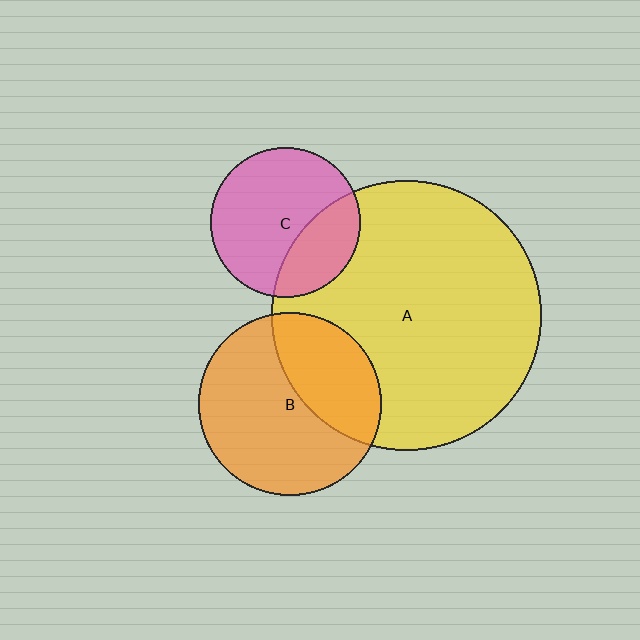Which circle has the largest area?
Circle A (yellow).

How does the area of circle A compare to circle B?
Approximately 2.2 times.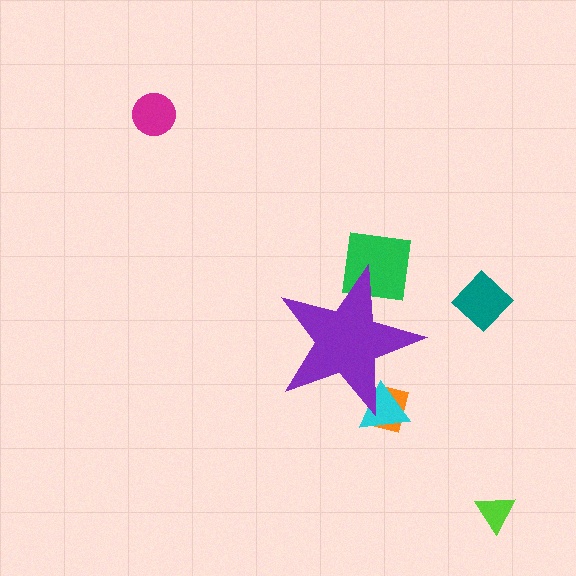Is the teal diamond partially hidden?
No, the teal diamond is fully visible.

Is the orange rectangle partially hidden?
Yes, the orange rectangle is partially hidden behind the purple star.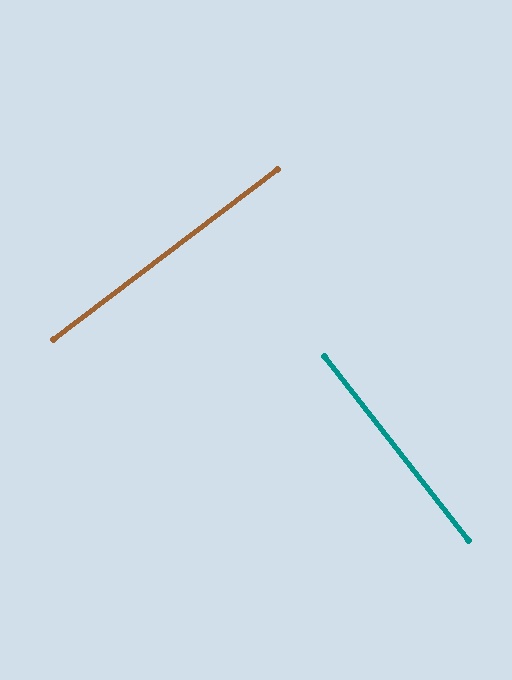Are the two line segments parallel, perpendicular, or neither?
Perpendicular — they meet at approximately 89°.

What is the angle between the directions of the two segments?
Approximately 89 degrees.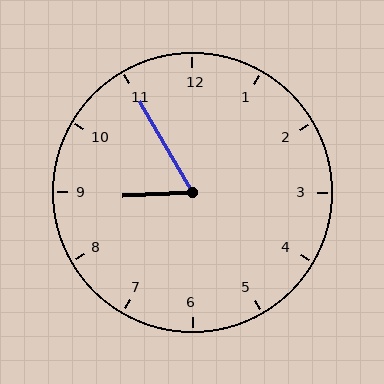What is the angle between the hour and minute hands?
Approximately 62 degrees.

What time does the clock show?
8:55.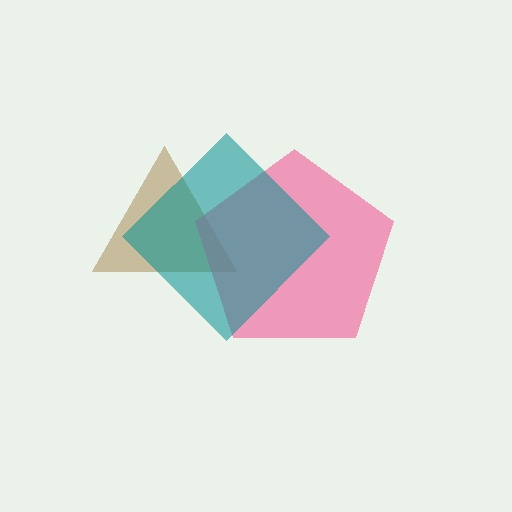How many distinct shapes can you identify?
There are 3 distinct shapes: a brown triangle, a pink pentagon, a teal diamond.